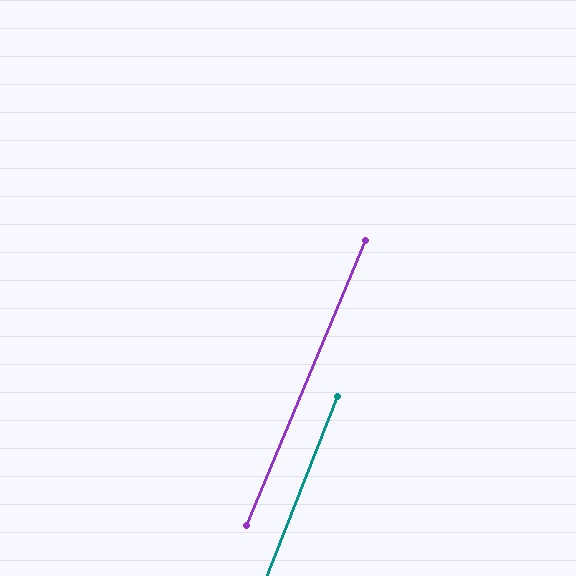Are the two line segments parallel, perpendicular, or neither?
Parallel — their directions differ by only 1.2°.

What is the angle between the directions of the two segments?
Approximately 1 degree.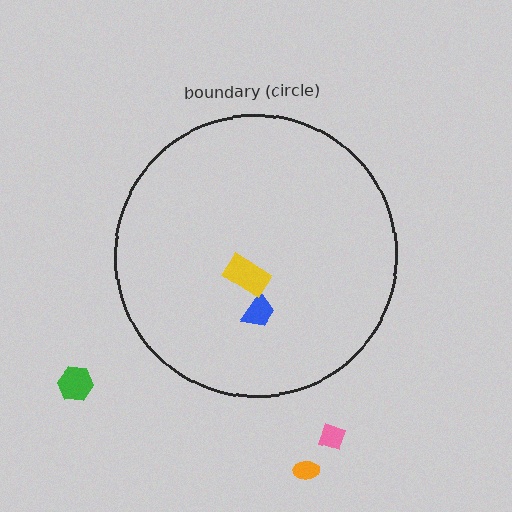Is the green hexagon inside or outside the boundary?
Outside.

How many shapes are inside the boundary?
2 inside, 3 outside.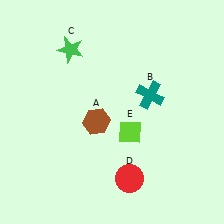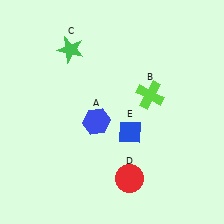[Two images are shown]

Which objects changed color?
A changed from brown to blue. B changed from teal to lime. E changed from lime to blue.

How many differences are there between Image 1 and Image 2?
There are 3 differences between the two images.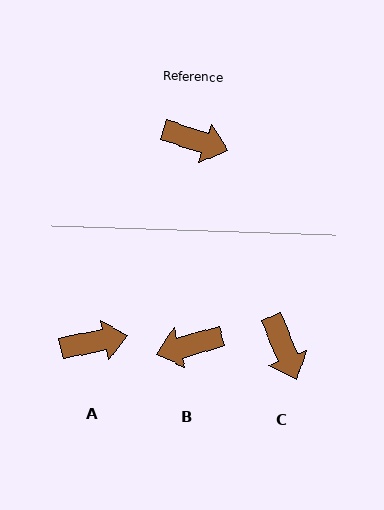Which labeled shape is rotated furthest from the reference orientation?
B, about 146 degrees away.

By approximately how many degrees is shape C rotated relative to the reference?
Approximately 50 degrees clockwise.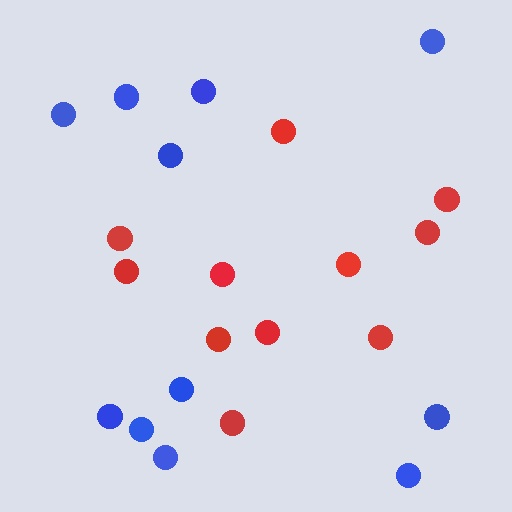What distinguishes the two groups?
There are 2 groups: one group of red circles (11) and one group of blue circles (11).